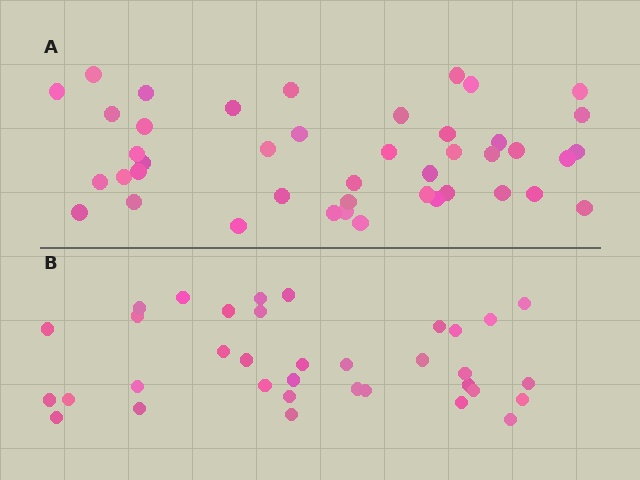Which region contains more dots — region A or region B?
Region A (the top region) has more dots.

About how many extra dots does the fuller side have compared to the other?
Region A has roughly 8 or so more dots than region B.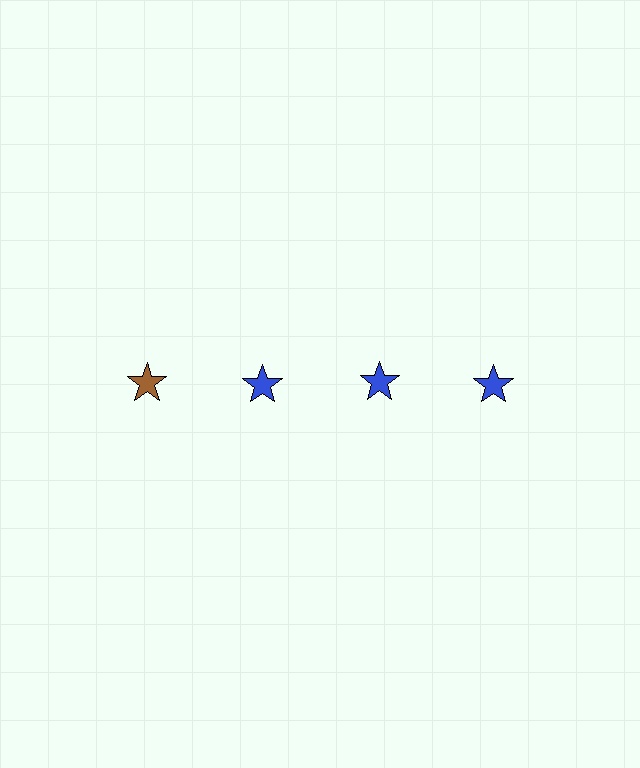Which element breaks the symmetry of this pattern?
The brown star in the top row, leftmost column breaks the symmetry. All other shapes are blue stars.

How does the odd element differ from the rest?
It has a different color: brown instead of blue.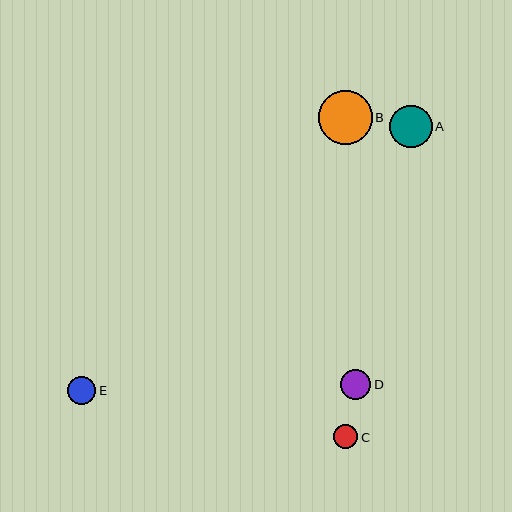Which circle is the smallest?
Circle C is the smallest with a size of approximately 24 pixels.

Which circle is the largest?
Circle B is the largest with a size of approximately 54 pixels.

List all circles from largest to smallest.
From largest to smallest: B, A, D, E, C.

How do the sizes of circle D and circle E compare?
Circle D and circle E are approximately the same size.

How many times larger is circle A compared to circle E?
Circle A is approximately 1.5 times the size of circle E.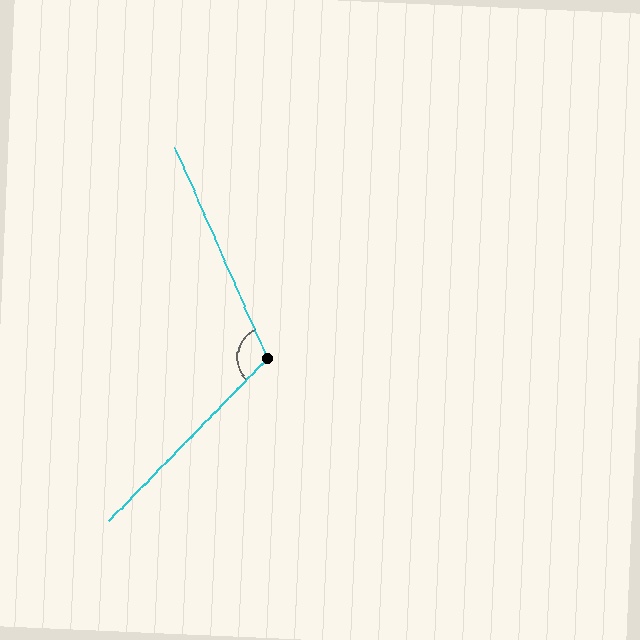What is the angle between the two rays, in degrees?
Approximately 112 degrees.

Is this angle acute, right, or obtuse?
It is obtuse.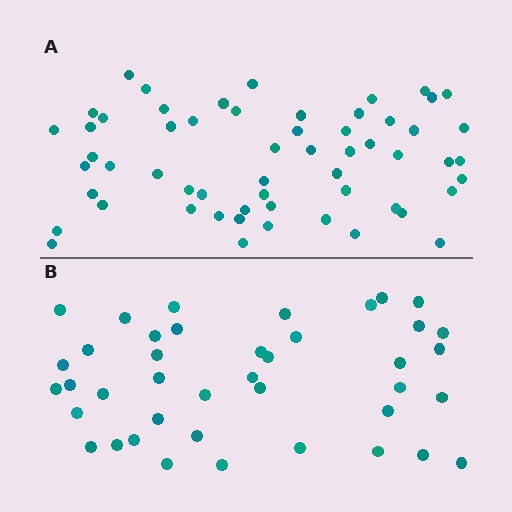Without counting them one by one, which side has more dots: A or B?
Region A (the top region) has more dots.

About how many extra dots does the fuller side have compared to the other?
Region A has approximately 15 more dots than region B.